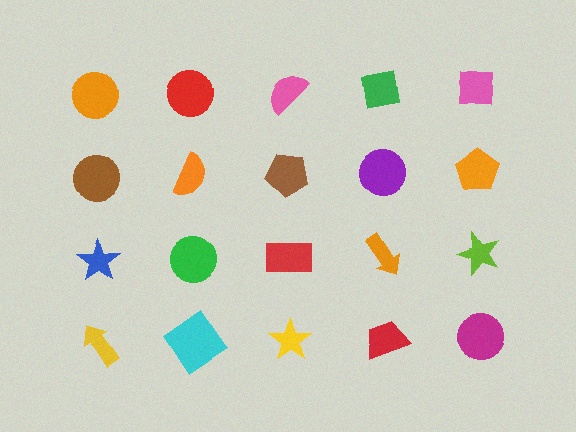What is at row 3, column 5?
A lime star.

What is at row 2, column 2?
An orange semicircle.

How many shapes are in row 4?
5 shapes.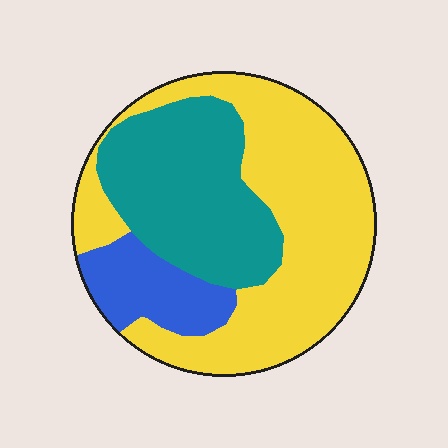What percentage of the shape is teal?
Teal covers about 35% of the shape.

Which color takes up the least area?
Blue, at roughly 15%.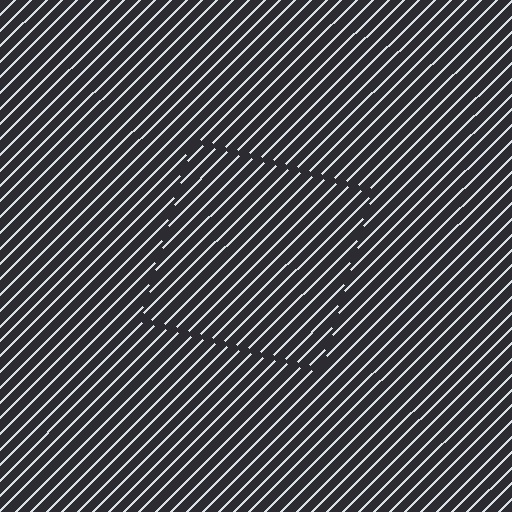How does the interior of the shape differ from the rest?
The interior of the shape contains the same grating, shifted by half a period — the contour is defined by the phase discontinuity where line-ends from the inner and outer gratings abut.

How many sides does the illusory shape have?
4 sides — the line-ends trace a square.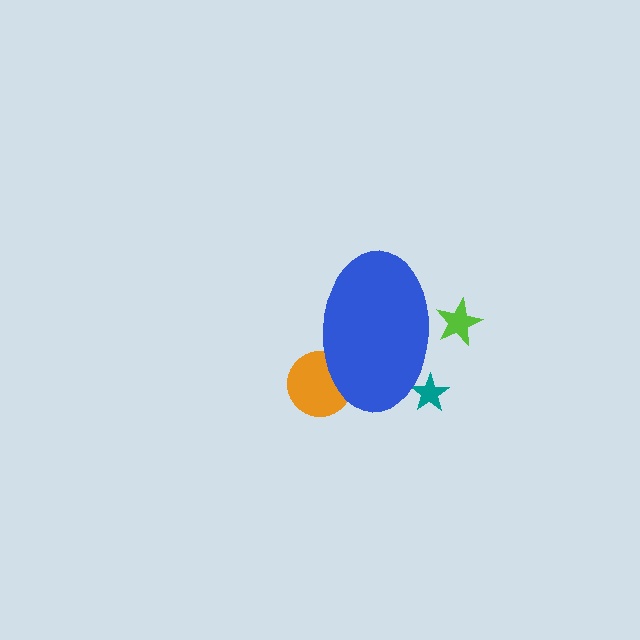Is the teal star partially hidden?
Yes, the teal star is partially hidden behind the blue ellipse.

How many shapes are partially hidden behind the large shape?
3 shapes are partially hidden.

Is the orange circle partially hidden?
Yes, the orange circle is partially hidden behind the blue ellipse.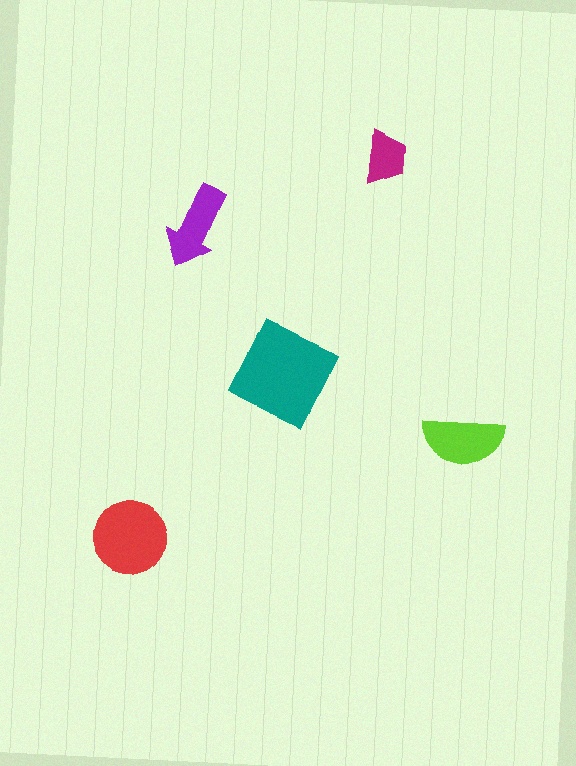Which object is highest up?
The magenta trapezoid is topmost.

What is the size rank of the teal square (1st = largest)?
1st.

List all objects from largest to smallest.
The teal square, the red circle, the lime semicircle, the purple arrow, the magenta trapezoid.